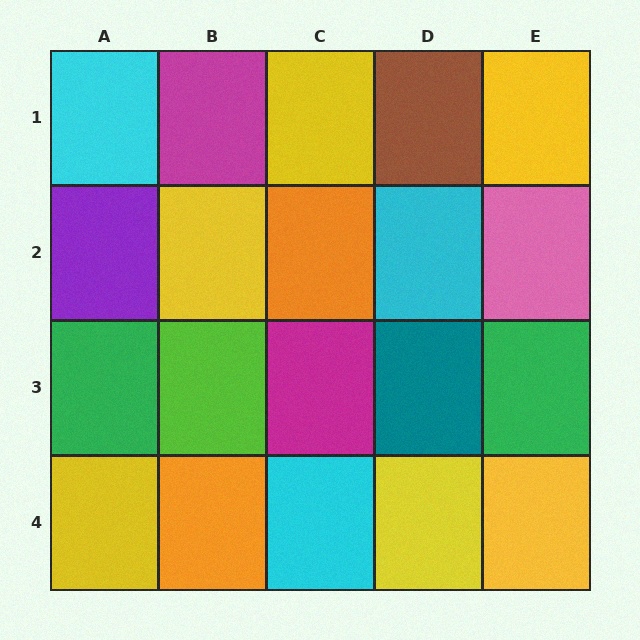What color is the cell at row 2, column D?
Cyan.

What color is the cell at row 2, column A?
Purple.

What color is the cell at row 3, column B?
Lime.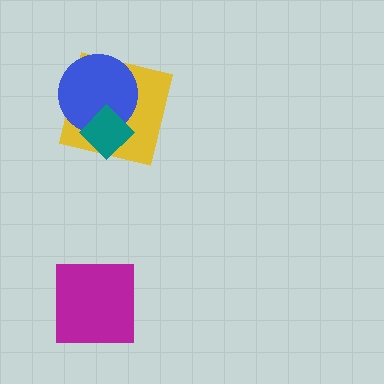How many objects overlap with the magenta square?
0 objects overlap with the magenta square.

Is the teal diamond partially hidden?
No, no other shape covers it.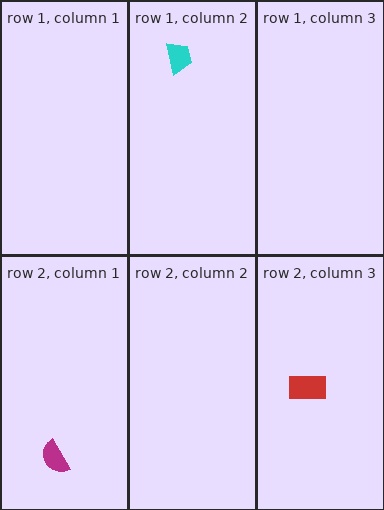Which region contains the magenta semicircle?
The row 2, column 1 region.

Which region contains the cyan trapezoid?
The row 1, column 2 region.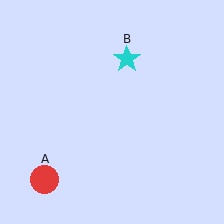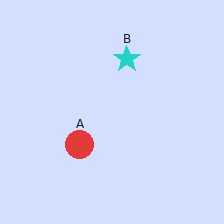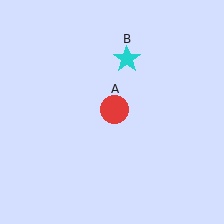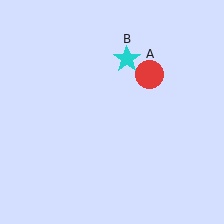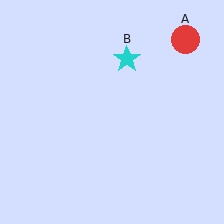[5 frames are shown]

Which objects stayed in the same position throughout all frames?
Cyan star (object B) remained stationary.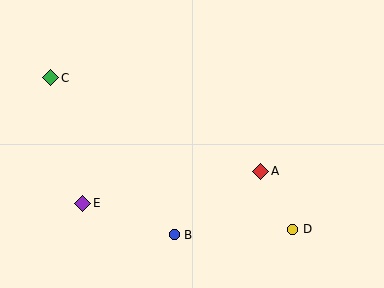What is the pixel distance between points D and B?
The distance between D and B is 118 pixels.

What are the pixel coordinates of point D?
Point D is at (293, 229).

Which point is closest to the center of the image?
Point A at (261, 171) is closest to the center.